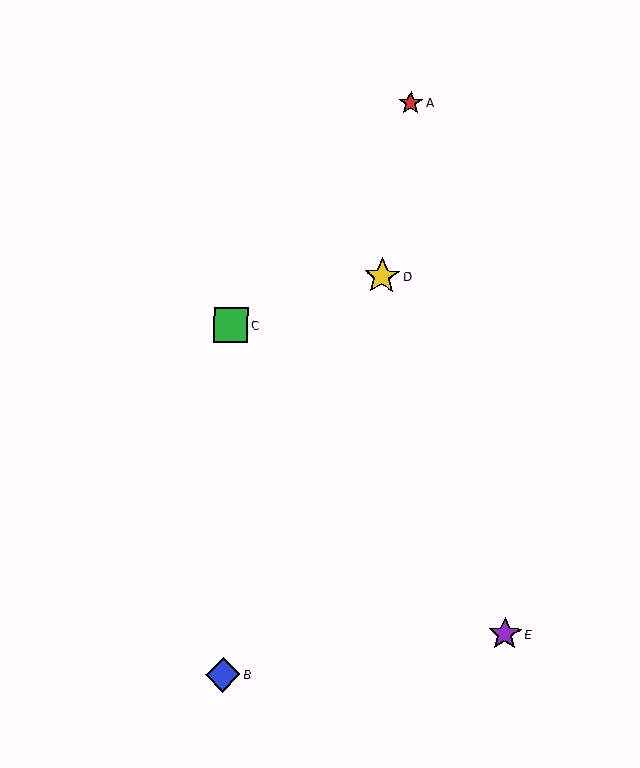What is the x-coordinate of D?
Object D is at x≈382.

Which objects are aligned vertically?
Objects B, C are aligned vertically.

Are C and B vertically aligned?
Yes, both are at x≈231.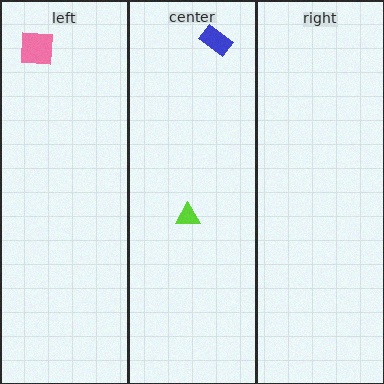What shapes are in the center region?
The blue rectangle, the lime triangle.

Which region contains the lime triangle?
The center region.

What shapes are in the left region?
The pink square.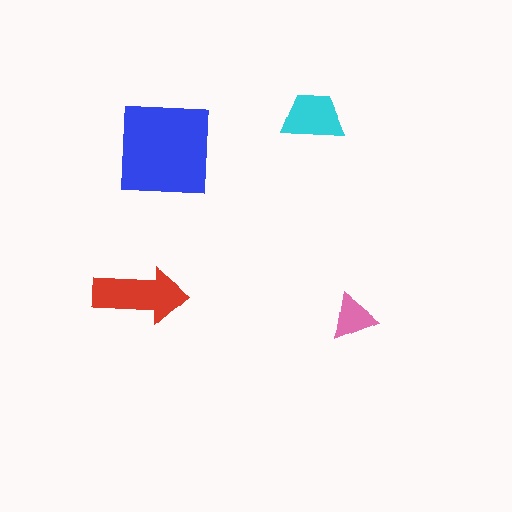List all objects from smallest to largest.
The pink triangle, the cyan trapezoid, the red arrow, the blue square.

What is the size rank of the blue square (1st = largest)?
1st.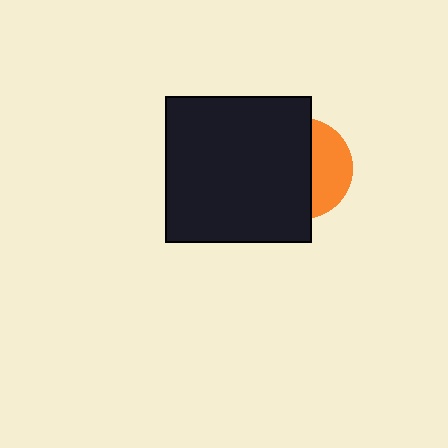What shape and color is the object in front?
The object in front is a black square.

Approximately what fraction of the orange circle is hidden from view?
Roughly 61% of the orange circle is hidden behind the black square.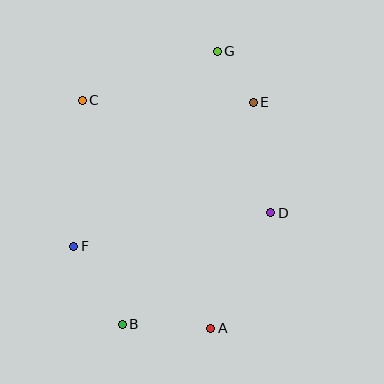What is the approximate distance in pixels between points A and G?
The distance between A and G is approximately 277 pixels.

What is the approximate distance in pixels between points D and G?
The distance between D and G is approximately 170 pixels.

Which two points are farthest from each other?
Points B and G are farthest from each other.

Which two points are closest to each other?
Points E and G are closest to each other.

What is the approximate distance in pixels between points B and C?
The distance between B and C is approximately 227 pixels.